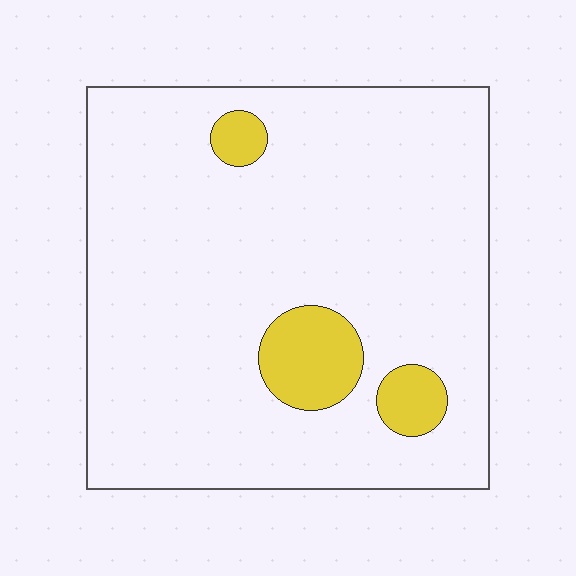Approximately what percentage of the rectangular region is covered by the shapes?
Approximately 10%.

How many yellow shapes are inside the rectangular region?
3.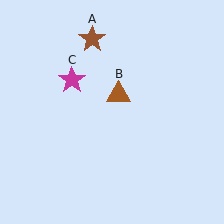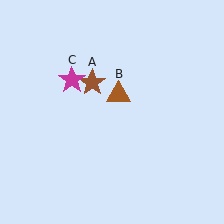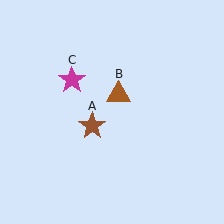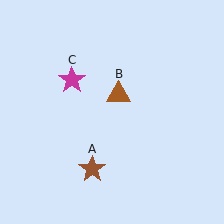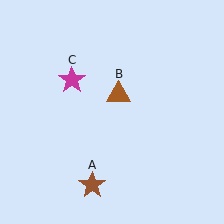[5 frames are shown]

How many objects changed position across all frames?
1 object changed position: brown star (object A).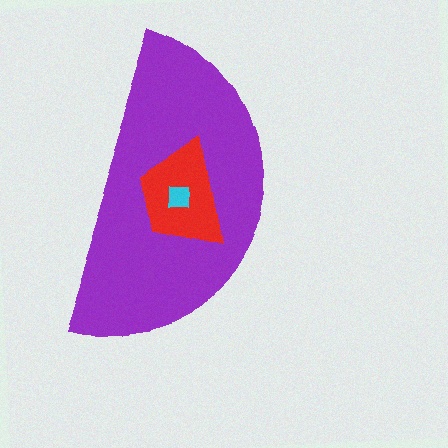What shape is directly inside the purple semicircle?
The red trapezoid.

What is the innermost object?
The cyan square.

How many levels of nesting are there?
3.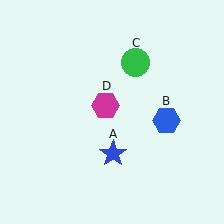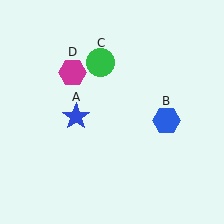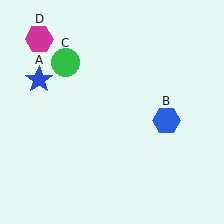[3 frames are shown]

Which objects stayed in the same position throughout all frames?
Blue hexagon (object B) remained stationary.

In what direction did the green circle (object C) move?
The green circle (object C) moved left.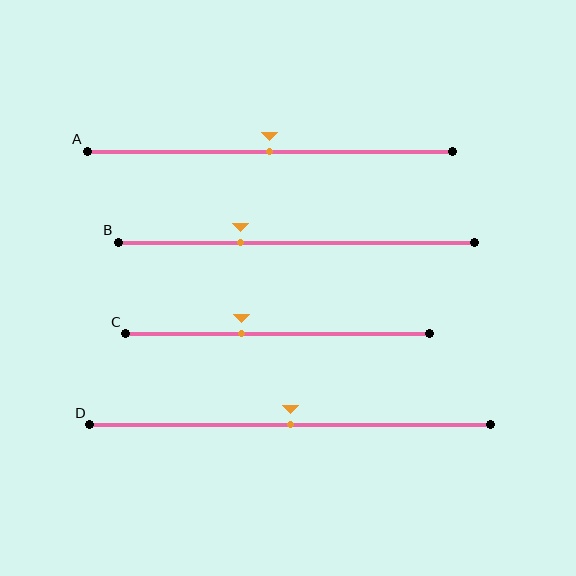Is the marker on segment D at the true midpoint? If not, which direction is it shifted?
Yes, the marker on segment D is at the true midpoint.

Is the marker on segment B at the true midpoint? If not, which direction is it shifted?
No, the marker on segment B is shifted to the left by about 16% of the segment length.